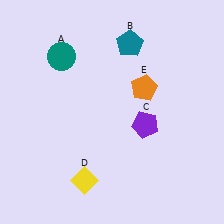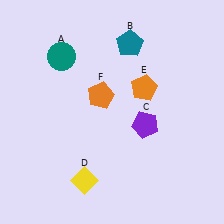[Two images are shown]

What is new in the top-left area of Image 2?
An orange pentagon (F) was added in the top-left area of Image 2.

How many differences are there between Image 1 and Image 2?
There is 1 difference between the two images.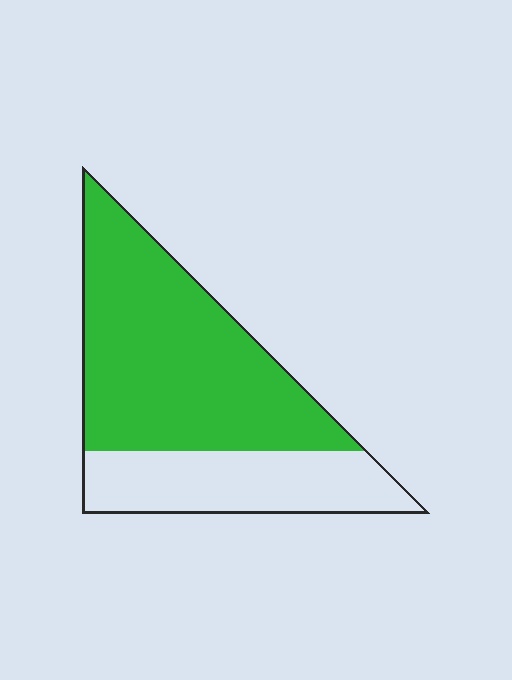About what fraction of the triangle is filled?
About two thirds (2/3).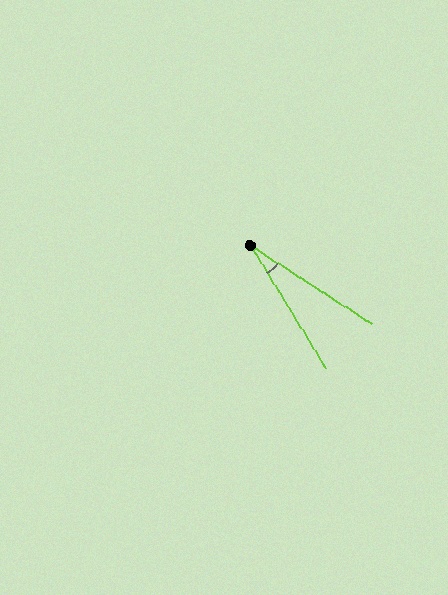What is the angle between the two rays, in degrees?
Approximately 26 degrees.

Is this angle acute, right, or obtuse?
It is acute.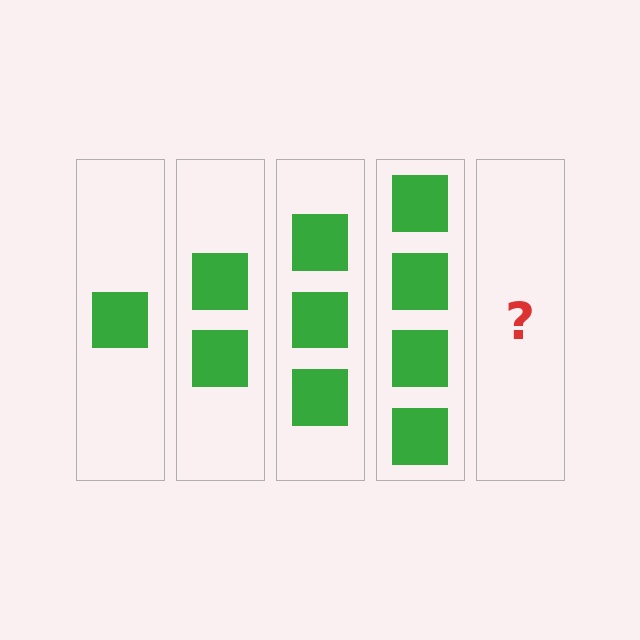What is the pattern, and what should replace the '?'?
The pattern is that each step adds one more square. The '?' should be 5 squares.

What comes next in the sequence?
The next element should be 5 squares.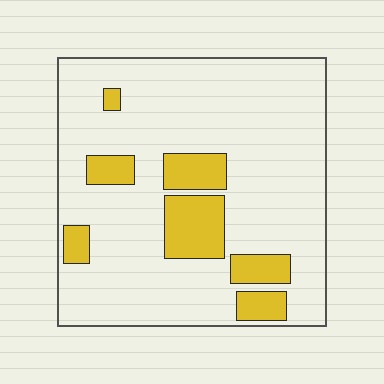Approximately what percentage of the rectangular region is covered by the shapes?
Approximately 15%.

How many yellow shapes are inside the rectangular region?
7.